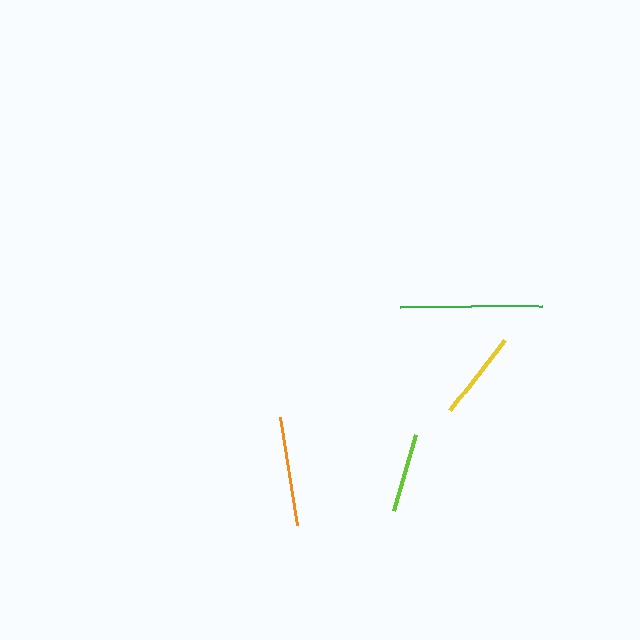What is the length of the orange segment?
The orange segment is approximately 110 pixels long.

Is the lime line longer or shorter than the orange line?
The orange line is longer than the lime line.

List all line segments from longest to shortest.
From longest to shortest: green, orange, yellow, lime.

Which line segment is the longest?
The green line is the longest at approximately 142 pixels.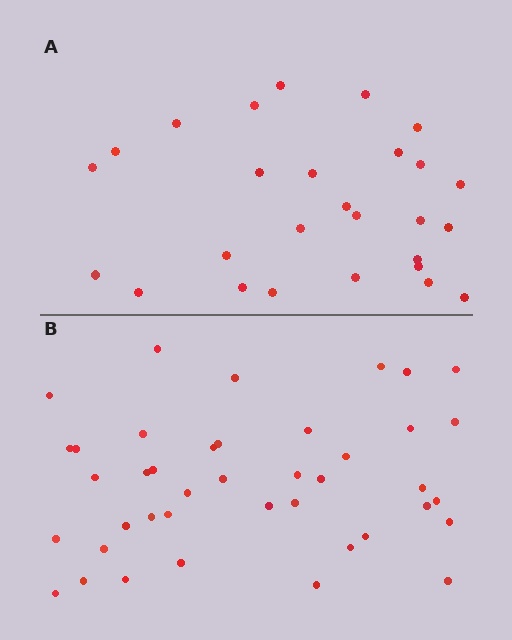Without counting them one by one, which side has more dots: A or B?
Region B (the bottom region) has more dots.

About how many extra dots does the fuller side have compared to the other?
Region B has approximately 15 more dots than region A.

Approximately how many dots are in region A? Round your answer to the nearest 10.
About 30 dots. (The exact count is 27, which rounds to 30.)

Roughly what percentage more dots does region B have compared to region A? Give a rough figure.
About 50% more.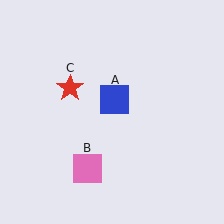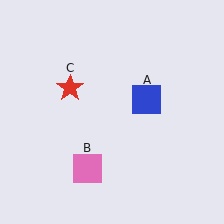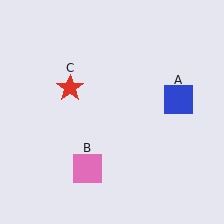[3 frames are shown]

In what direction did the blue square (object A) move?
The blue square (object A) moved right.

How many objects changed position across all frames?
1 object changed position: blue square (object A).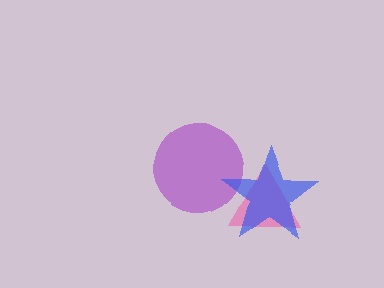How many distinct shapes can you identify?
There are 3 distinct shapes: a purple circle, a pink triangle, a blue star.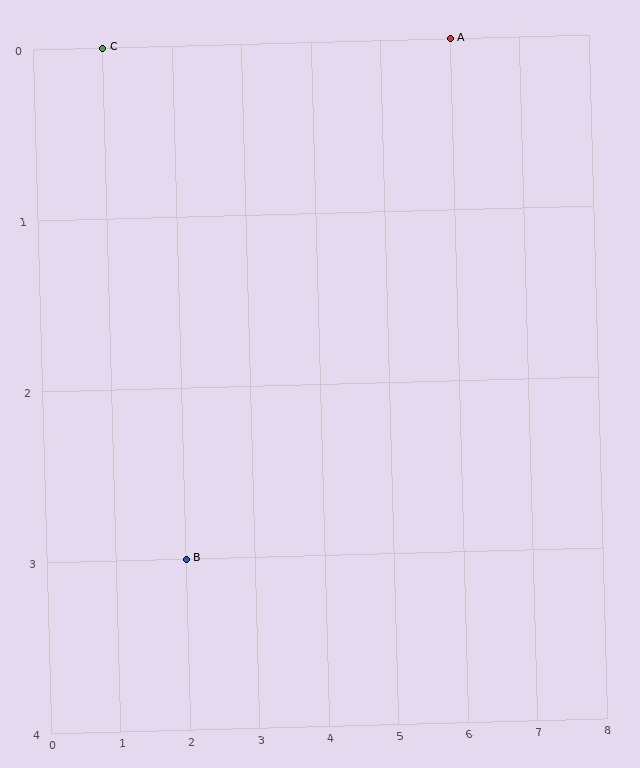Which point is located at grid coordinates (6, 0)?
Point A is at (6, 0).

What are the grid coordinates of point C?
Point C is at grid coordinates (1, 0).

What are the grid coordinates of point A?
Point A is at grid coordinates (6, 0).